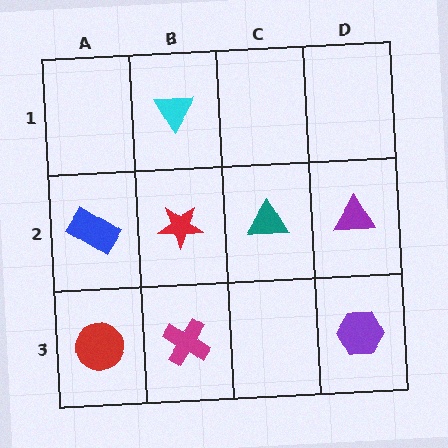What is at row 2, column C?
A teal triangle.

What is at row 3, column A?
A red circle.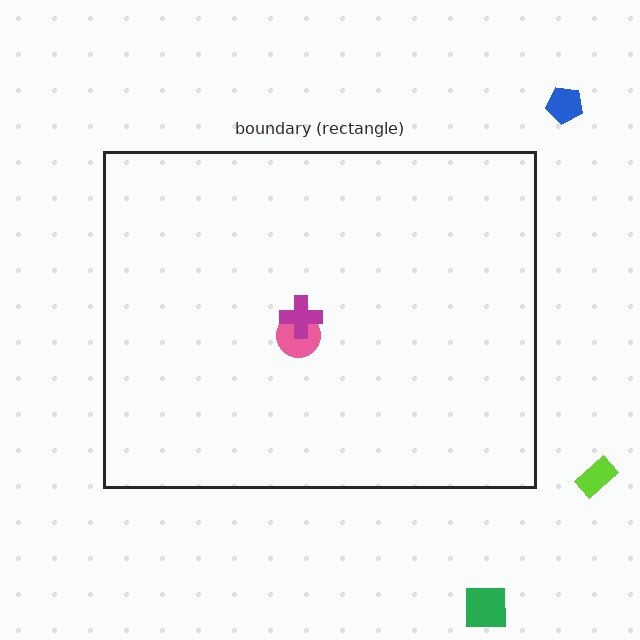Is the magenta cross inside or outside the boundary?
Inside.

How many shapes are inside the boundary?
2 inside, 3 outside.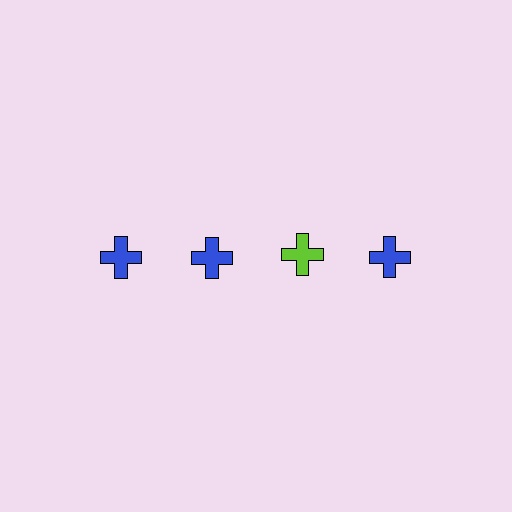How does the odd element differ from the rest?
It has a different color: lime instead of blue.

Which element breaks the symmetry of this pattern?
The lime cross in the top row, center column breaks the symmetry. All other shapes are blue crosses.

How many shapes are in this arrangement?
There are 4 shapes arranged in a grid pattern.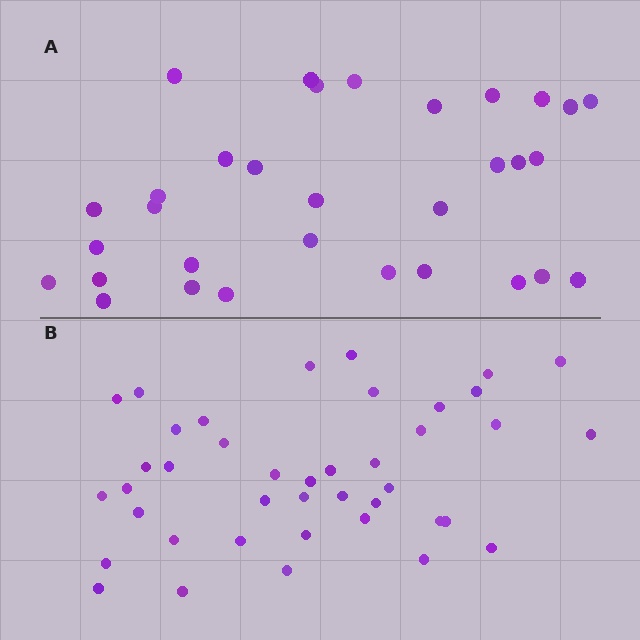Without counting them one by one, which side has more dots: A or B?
Region B (the bottom region) has more dots.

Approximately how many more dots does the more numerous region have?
Region B has roughly 8 or so more dots than region A.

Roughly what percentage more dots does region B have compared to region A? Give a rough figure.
About 30% more.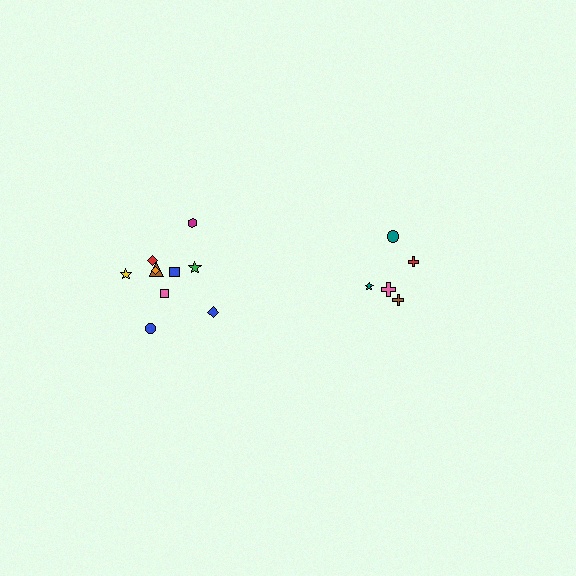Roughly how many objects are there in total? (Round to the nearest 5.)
Roughly 15 objects in total.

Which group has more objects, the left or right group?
The left group.